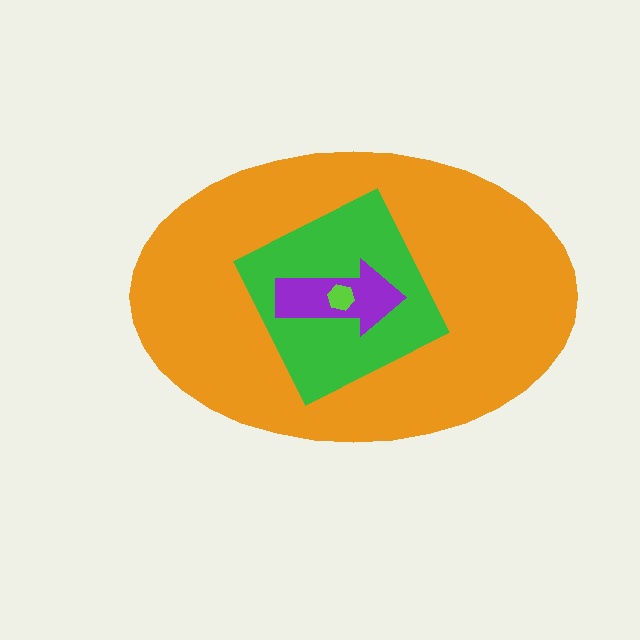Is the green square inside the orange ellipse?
Yes.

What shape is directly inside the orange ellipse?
The green square.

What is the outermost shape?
The orange ellipse.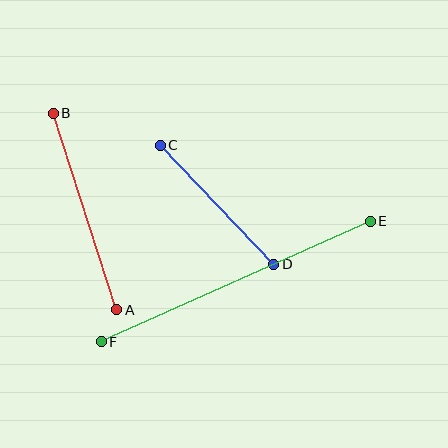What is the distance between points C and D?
The distance is approximately 164 pixels.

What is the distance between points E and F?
The distance is approximately 295 pixels.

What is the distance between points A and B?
The distance is approximately 207 pixels.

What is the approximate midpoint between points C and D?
The midpoint is at approximately (217, 205) pixels.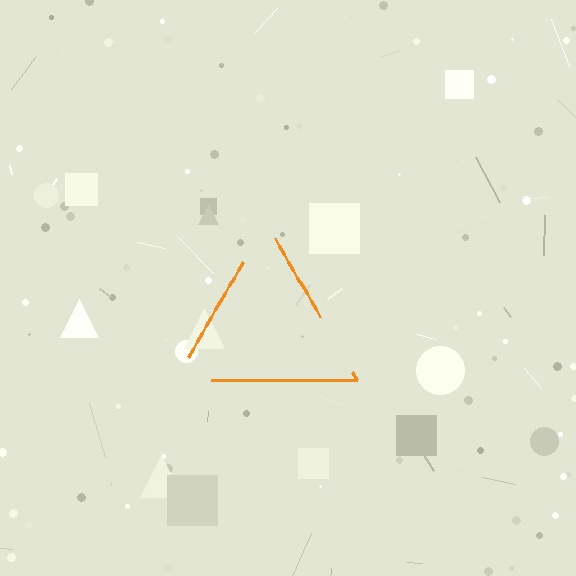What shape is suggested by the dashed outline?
The dashed outline suggests a triangle.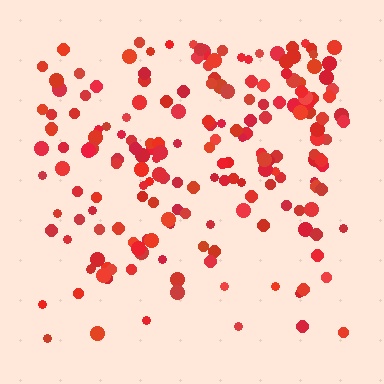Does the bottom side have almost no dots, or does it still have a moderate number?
Still a moderate number, just noticeably fewer than the top.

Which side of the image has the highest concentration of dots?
The top.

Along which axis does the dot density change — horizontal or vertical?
Vertical.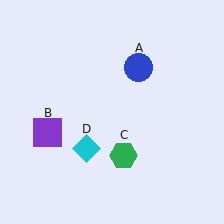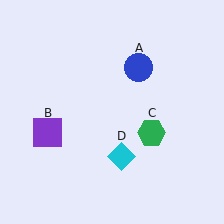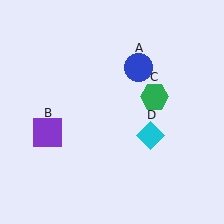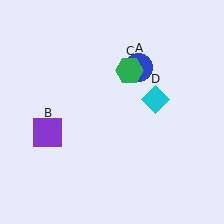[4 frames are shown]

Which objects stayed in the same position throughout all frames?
Blue circle (object A) and purple square (object B) remained stationary.